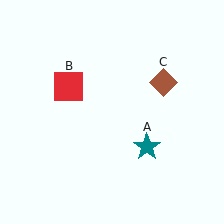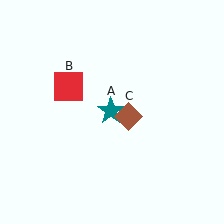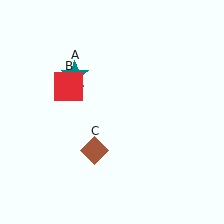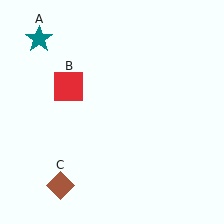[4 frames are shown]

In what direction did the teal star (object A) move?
The teal star (object A) moved up and to the left.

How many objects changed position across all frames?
2 objects changed position: teal star (object A), brown diamond (object C).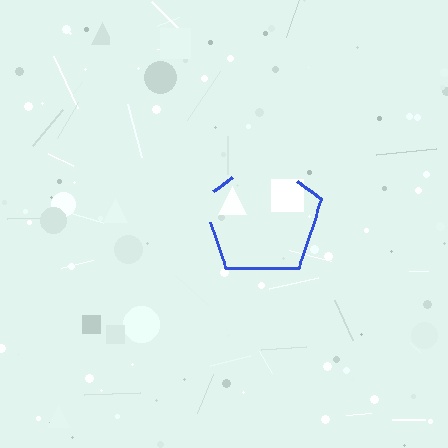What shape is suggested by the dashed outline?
The dashed outline suggests a pentagon.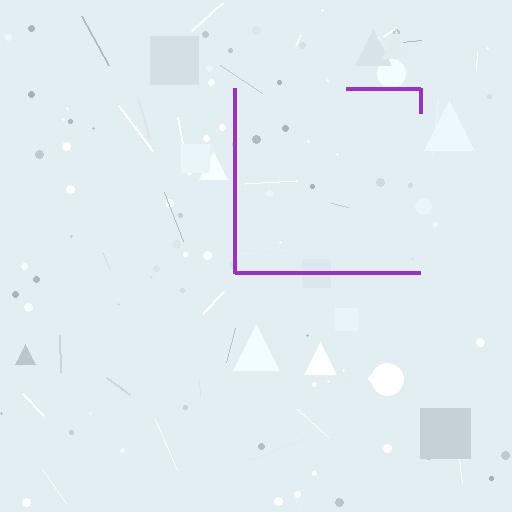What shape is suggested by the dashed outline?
The dashed outline suggests a square.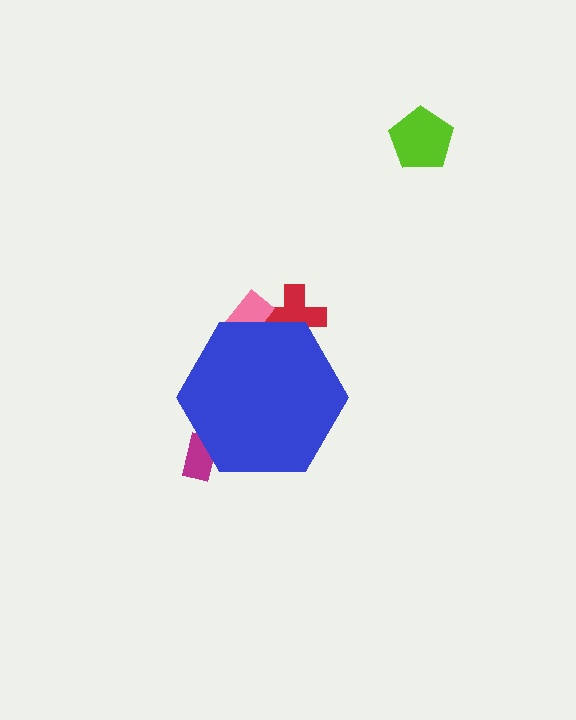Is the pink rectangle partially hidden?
Yes, the pink rectangle is partially hidden behind the blue hexagon.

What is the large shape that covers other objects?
A blue hexagon.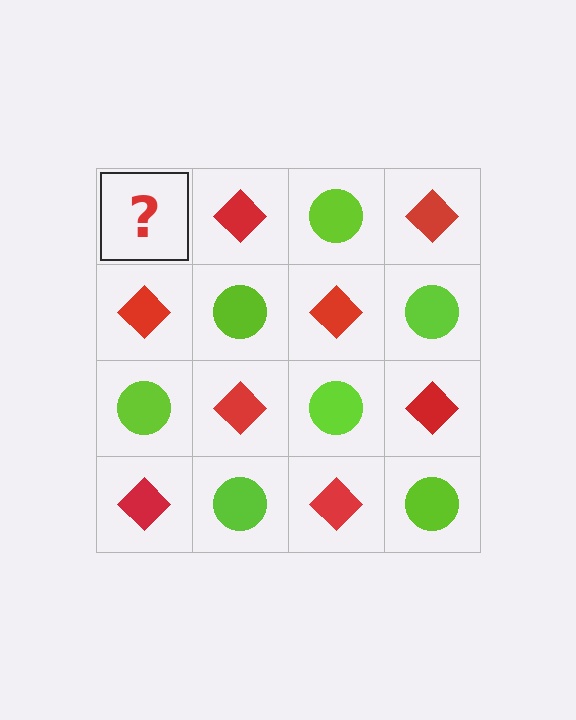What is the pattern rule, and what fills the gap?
The rule is that it alternates lime circle and red diamond in a checkerboard pattern. The gap should be filled with a lime circle.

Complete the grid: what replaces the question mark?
The question mark should be replaced with a lime circle.